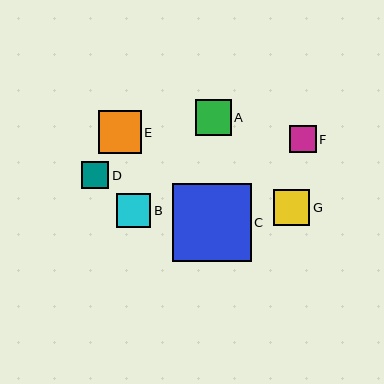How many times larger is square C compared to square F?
Square C is approximately 2.9 times the size of square F.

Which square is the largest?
Square C is the largest with a size of approximately 79 pixels.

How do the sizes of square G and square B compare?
Square G and square B are approximately the same size.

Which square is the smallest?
Square F is the smallest with a size of approximately 27 pixels.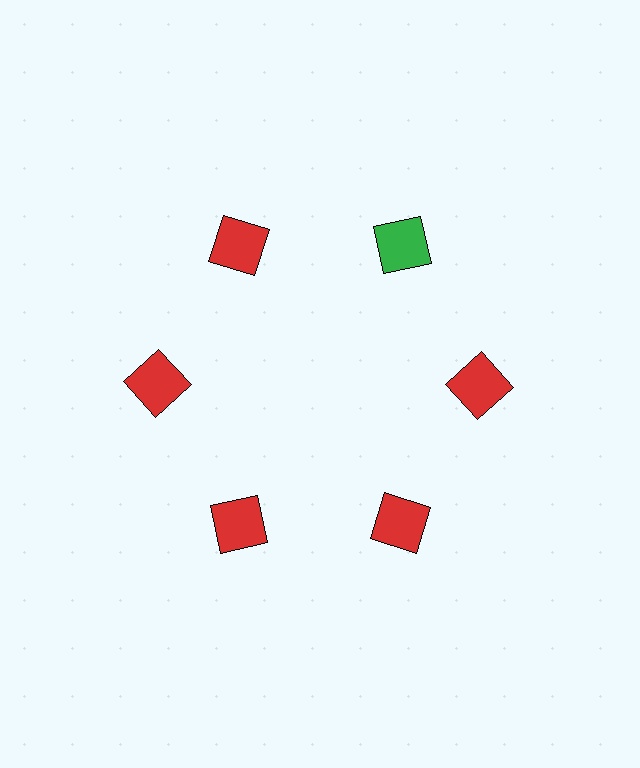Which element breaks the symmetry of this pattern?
The green square at roughly the 1 o'clock position breaks the symmetry. All other shapes are red squares.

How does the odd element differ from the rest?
It has a different color: green instead of red.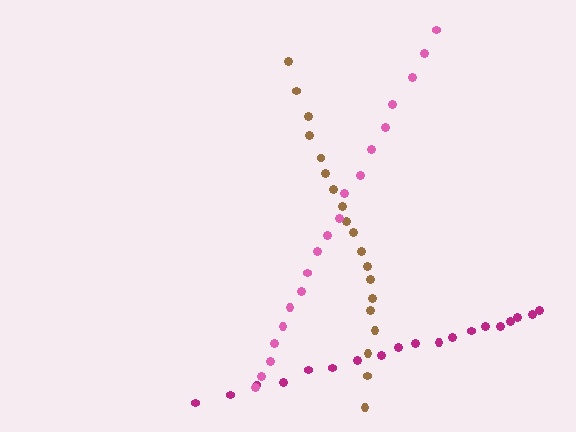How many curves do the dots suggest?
There are 3 distinct paths.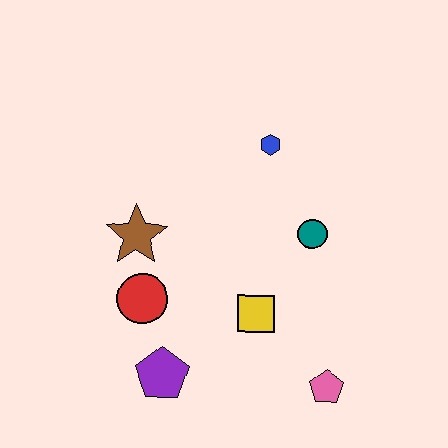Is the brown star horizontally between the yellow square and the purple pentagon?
No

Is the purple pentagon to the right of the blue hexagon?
No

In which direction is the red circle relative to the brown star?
The red circle is below the brown star.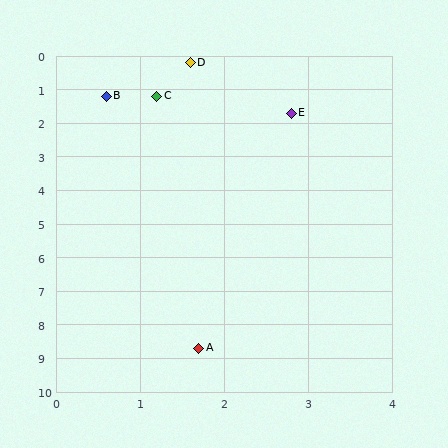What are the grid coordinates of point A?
Point A is at approximately (1.7, 8.7).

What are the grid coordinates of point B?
Point B is at approximately (0.6, 1.2).